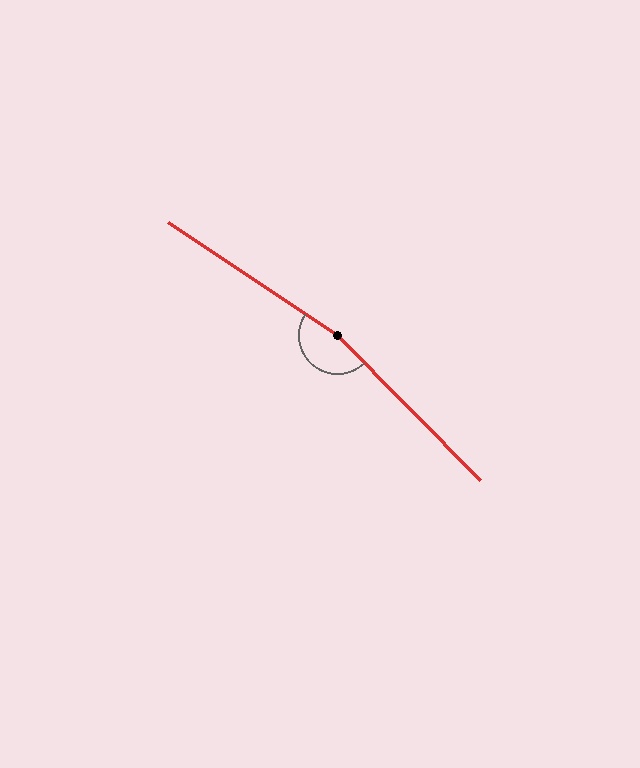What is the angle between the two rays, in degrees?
Approximately 168 degrees.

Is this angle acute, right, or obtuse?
It is obtuse.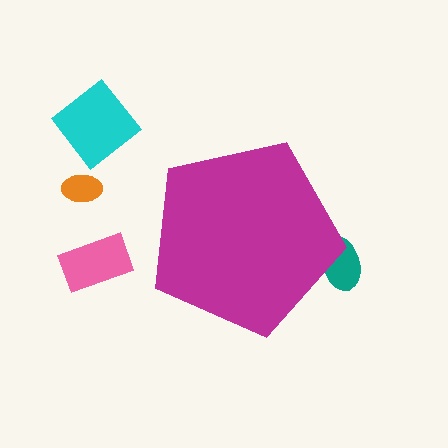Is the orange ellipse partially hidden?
No, the orange ellipse is fully visible.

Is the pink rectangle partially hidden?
No, the pink rectangle is fully visible.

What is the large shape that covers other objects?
A magenta pentagon.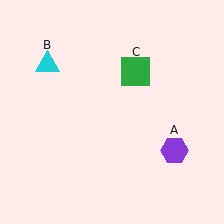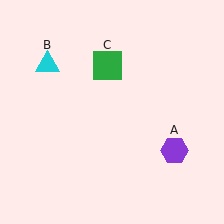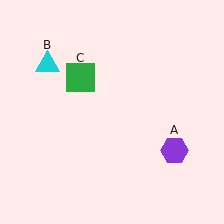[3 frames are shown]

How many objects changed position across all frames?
1 object changed position: green square (object C).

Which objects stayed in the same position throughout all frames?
Purple hexagon (object A) and cyan triangle (object B) remained stationary.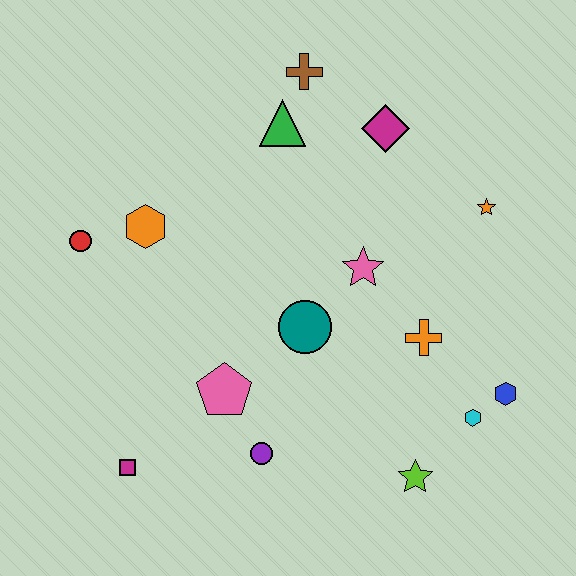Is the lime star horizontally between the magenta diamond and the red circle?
No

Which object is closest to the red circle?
The orange hexagon is closest to the red circle.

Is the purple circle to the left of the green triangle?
Yes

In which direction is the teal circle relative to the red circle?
The teal circle is to the right of the red circle.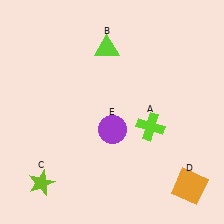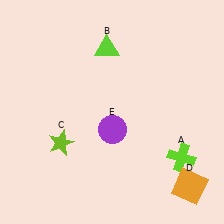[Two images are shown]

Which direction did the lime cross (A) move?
The lime cross (A) moved right.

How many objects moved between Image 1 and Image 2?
2 objects moved between the two images.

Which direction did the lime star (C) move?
The lime star (C) moved up.